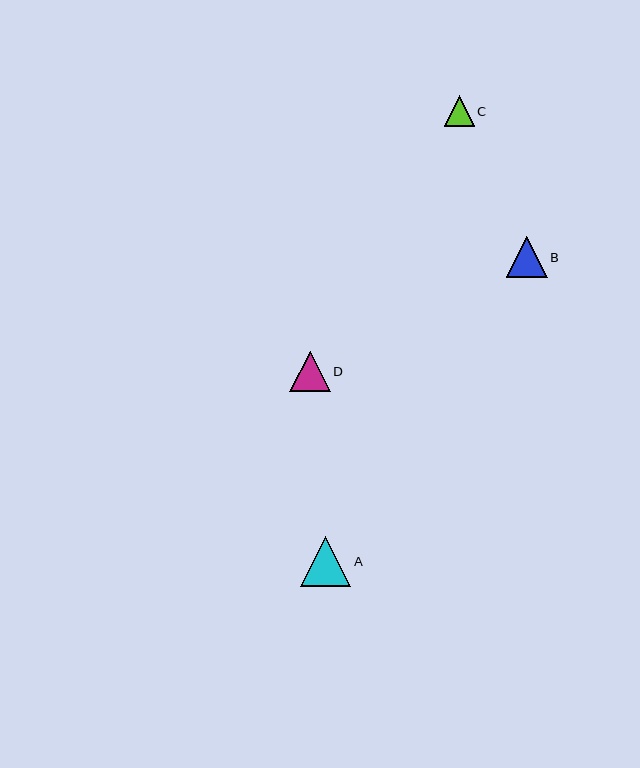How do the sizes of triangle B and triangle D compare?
Triangle B and triangle D are approximately the same size.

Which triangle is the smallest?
Triangle C is the smallest with a size of approximately 30 pixels.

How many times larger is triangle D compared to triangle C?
Triangle D is approximately 1.3 times the size of triangle C.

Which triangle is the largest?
Triangle A is the largest with a size of approximately 50 pixels.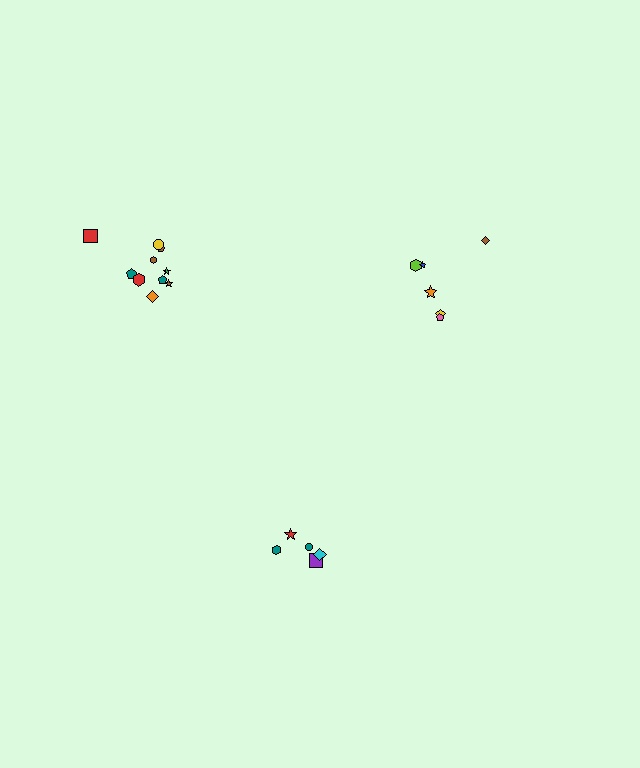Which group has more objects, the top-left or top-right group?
The top-left group.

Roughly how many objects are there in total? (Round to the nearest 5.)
Roughly 20 objects in total.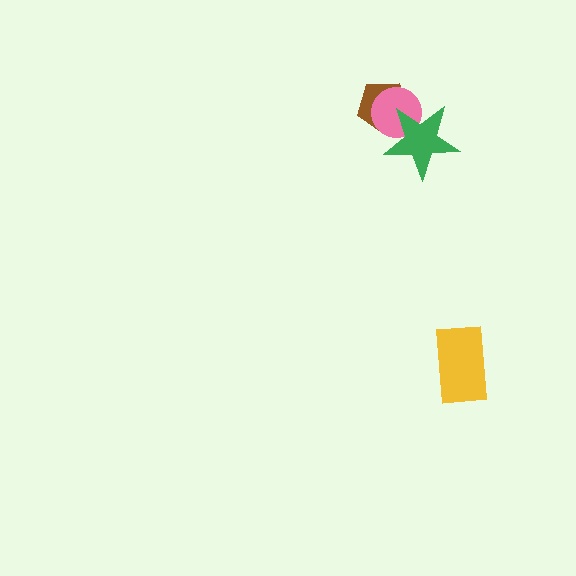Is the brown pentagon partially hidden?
Yes, it is partially covered by another shape.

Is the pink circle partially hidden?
Yes, it is partially covered by another shape.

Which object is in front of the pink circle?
The green star is in front of the pink circle.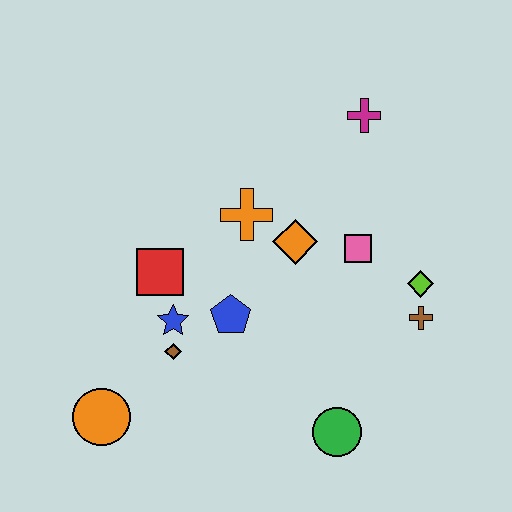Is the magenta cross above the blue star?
Yes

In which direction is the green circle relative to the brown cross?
The green circle is below the brown cross.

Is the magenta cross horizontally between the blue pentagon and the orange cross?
No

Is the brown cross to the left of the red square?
No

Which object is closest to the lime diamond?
The brown cross is closest to the lime diamond.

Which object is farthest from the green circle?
The magenta cross is farthest from the green circle.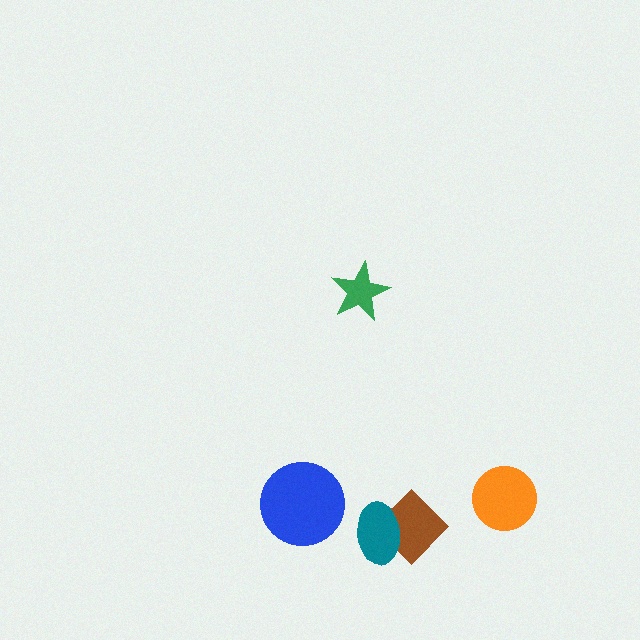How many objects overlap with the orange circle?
0 objects overlap with the orange circle.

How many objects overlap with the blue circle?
0 objects overlap with the blue circle.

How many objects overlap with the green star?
0 objects overlap with the green star.